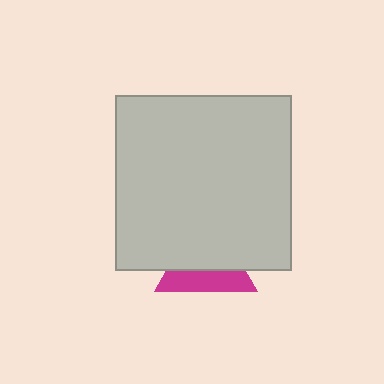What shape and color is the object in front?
The object in front is a light gray square.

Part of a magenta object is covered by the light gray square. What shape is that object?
It is a triangle.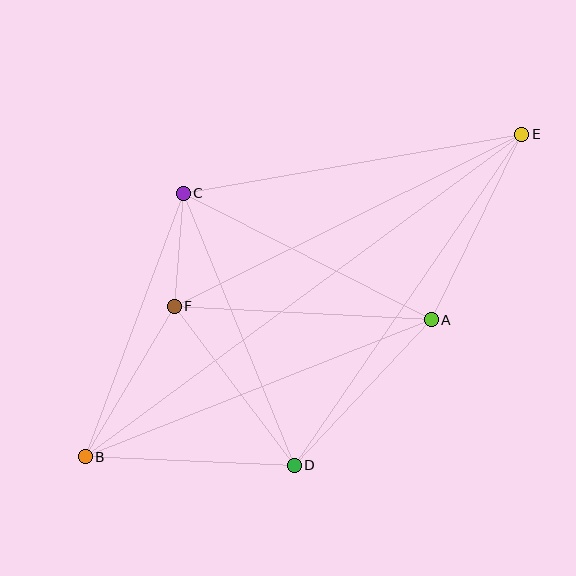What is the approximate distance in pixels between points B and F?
The distance between B and F is approximately 175 pixels.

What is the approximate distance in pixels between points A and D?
The distance between A and D is approximately 200 pixels.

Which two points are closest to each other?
Points C and F are closest to each other.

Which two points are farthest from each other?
Points B and E are farthest from each other.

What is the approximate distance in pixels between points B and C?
The distance between B and C is approximately 281 pixels.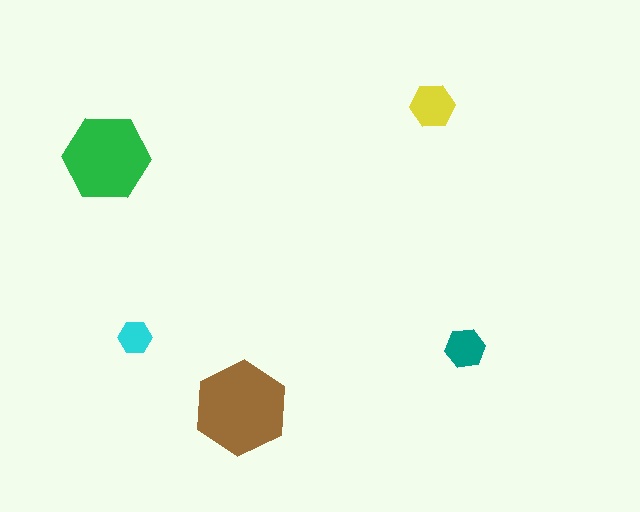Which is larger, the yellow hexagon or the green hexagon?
The green one.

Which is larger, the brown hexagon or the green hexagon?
The brown one.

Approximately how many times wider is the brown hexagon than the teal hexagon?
About 2.5 times wider.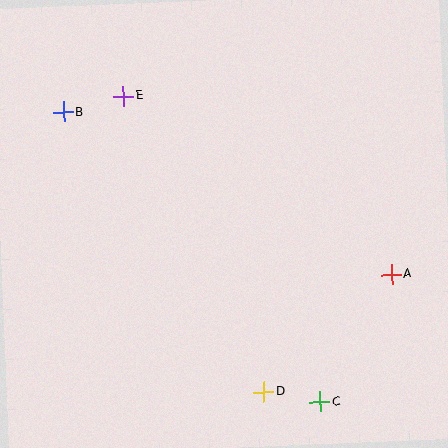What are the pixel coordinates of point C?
Point C is at (320, 402).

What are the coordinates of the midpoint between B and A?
The midpoint between B and A is at (228, 193).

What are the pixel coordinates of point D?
Point D is at (264, 392).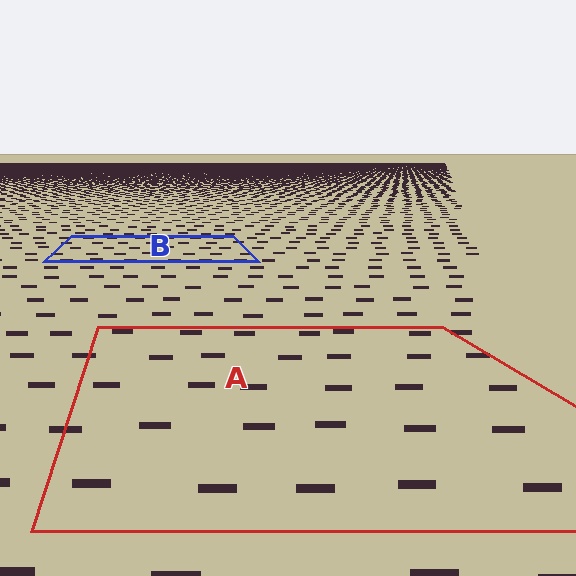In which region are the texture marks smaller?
The texture marks are smaller in region B, because it is farther away.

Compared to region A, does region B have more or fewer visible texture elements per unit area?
Region B has more texture elements per unit area — they are packed more densely because it is farther away.